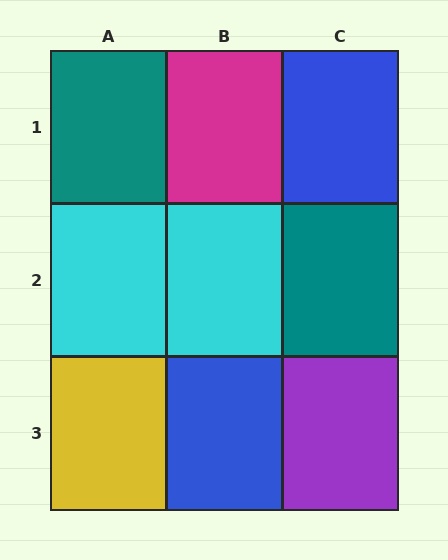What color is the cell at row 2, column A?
Cyan.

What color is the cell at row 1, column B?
Magenta.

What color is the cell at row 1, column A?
Teal.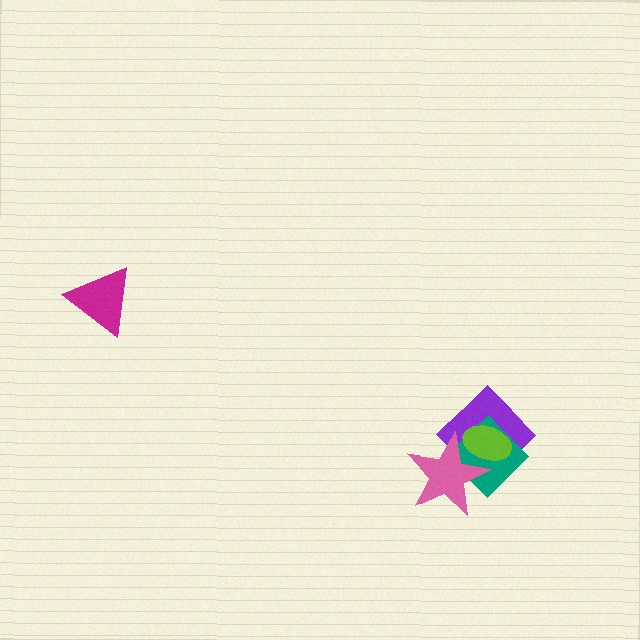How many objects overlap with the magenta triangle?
0 objects overlap with the magenta triangle.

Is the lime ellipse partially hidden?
Yes, it is partially covered by another shape.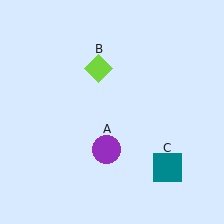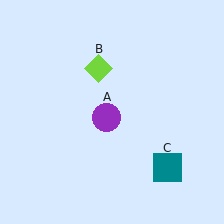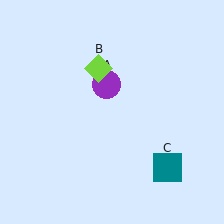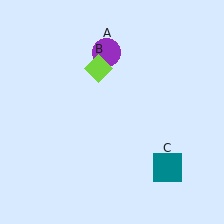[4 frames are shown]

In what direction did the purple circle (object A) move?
The purple circle (object A) moved up.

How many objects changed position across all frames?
1 object changed position: purple circle (object A).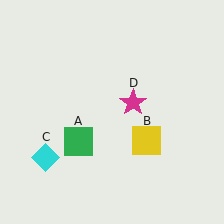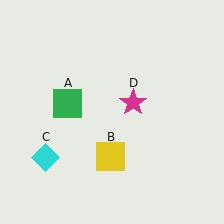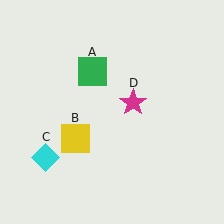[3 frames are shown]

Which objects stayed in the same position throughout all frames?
Cyan diamond (object C) and magenta star (object D) remained stationary.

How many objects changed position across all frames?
2 objects changed position: green square (object A), yellow square (object B).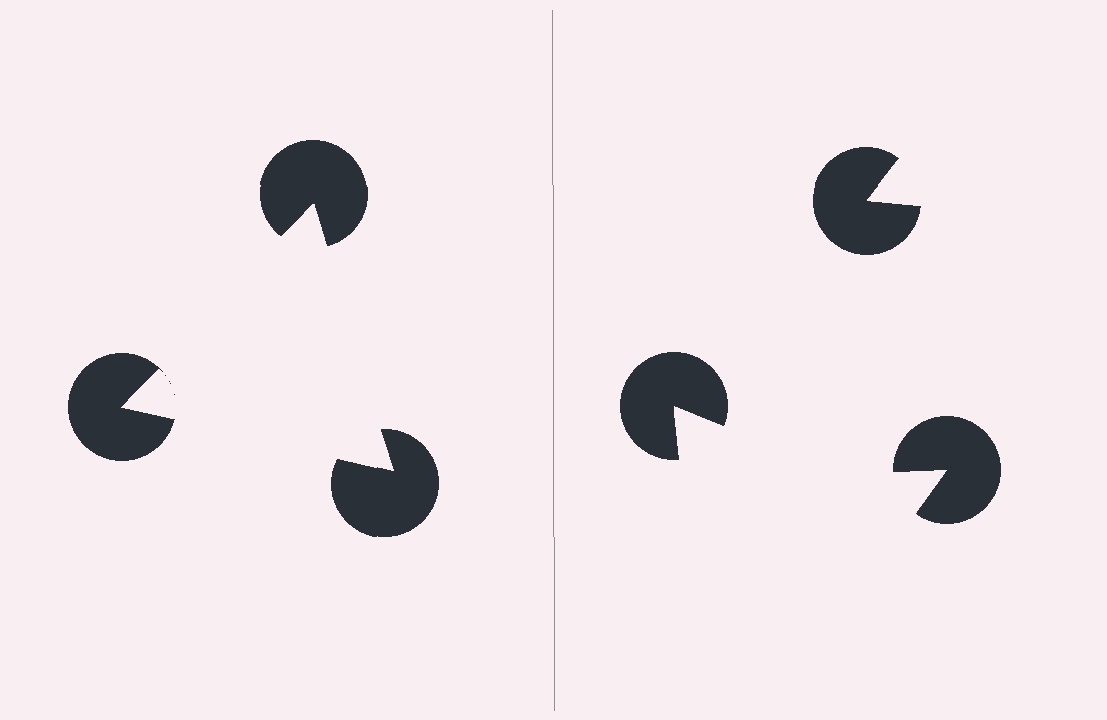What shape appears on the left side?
An illusory triangle.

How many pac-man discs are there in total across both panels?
6 — 3 on each side.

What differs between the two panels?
The pac-man discs are positioned identically on both sides; only the wedge orientations differ. On the left they align to a triangle; on the right they are misaligned.